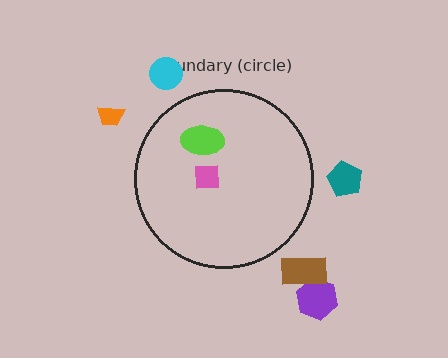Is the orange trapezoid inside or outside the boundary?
Outside.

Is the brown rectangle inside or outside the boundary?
Outside.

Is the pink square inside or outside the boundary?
Inside.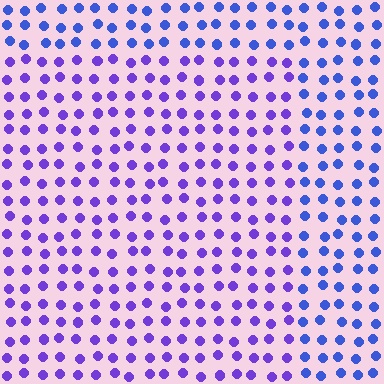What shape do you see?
I see a rectangle.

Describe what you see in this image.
The image is filled with small blue elements in a uniform arrangement. A rectangle-shaped region is visible where the elements are tinted to a slightly different hue, forming a subtle color boundary.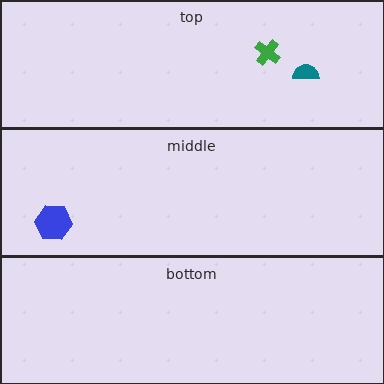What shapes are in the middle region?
The blue hexagon.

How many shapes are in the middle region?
1.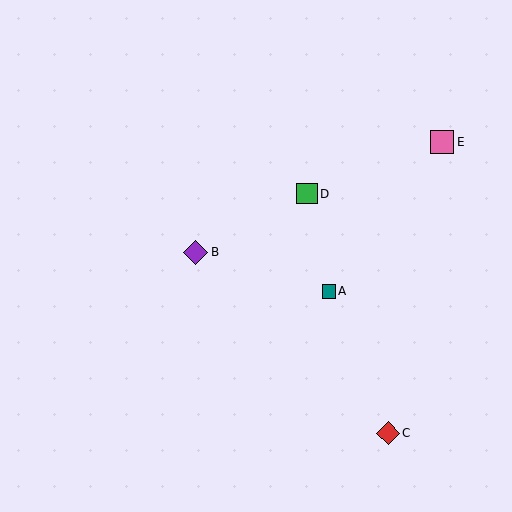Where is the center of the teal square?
The center of the teal square is at (329, 291).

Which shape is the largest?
The purple diamond (labeled B) is the largest.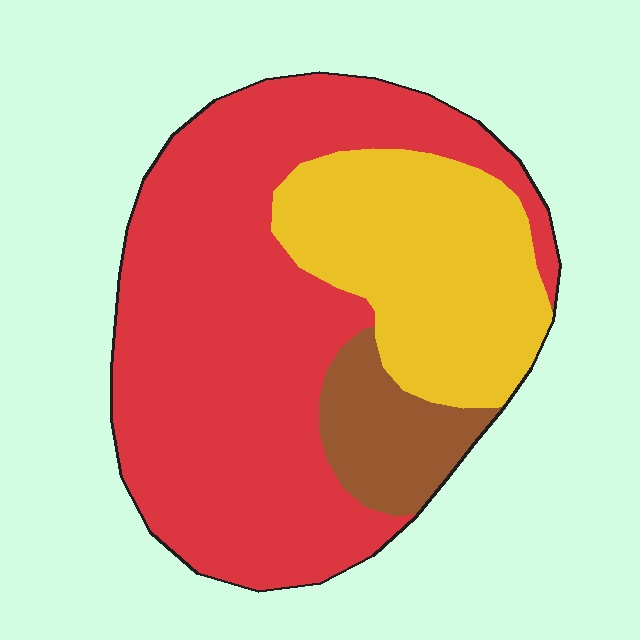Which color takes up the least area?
Brown, at roughly 10%.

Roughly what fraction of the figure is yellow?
Yellow takes up between a sixth and a third of the figure.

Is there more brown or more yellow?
Yellow.